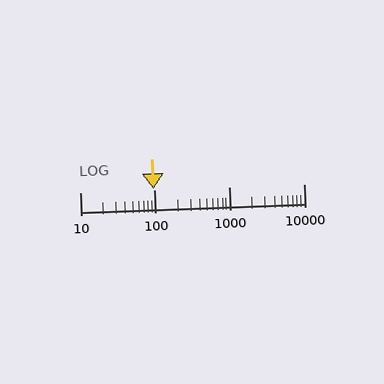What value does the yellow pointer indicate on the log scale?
The pointer indicates approximately 97.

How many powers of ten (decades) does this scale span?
The scale spans 3 decades, from 10 to 10000.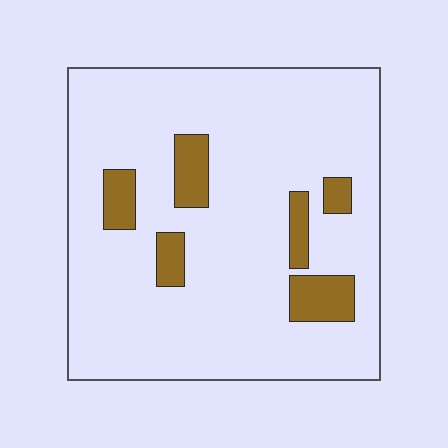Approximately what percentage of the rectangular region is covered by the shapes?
Approximately 10%.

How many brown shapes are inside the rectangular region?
6.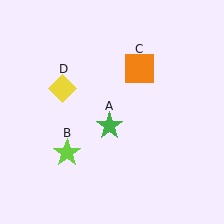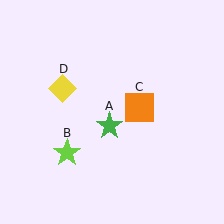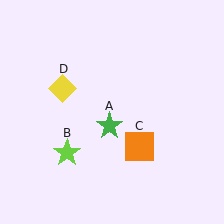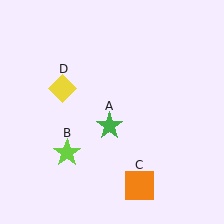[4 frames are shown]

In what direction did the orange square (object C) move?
The orange square (object C) moved down.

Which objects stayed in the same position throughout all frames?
Green star (object A) and lime star (object B) and yellow diamond (object D) remained stationary.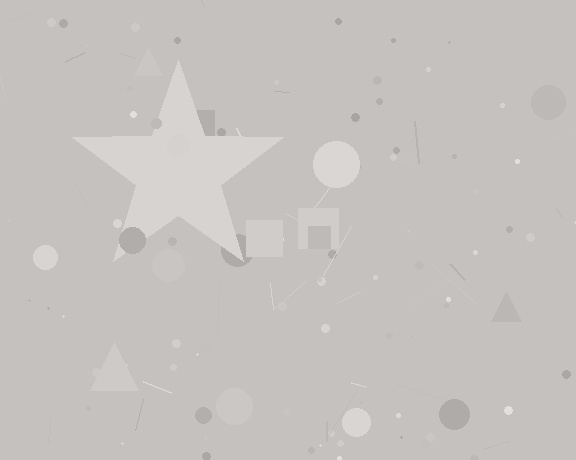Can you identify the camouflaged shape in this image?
The camouflaged shape is a star.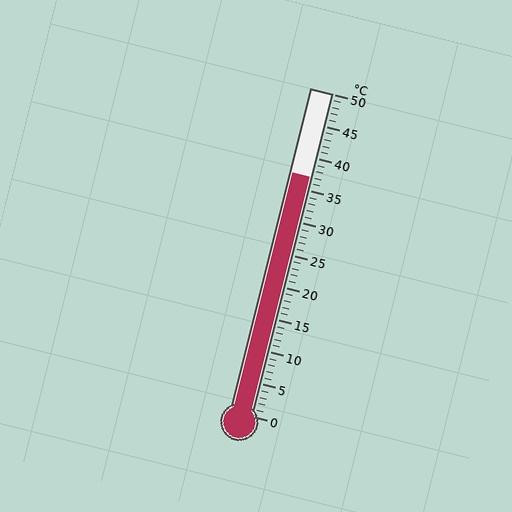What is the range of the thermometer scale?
The thermometer scale ranges from 0°C to 50°C.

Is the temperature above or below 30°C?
The temperature is above 30°C.